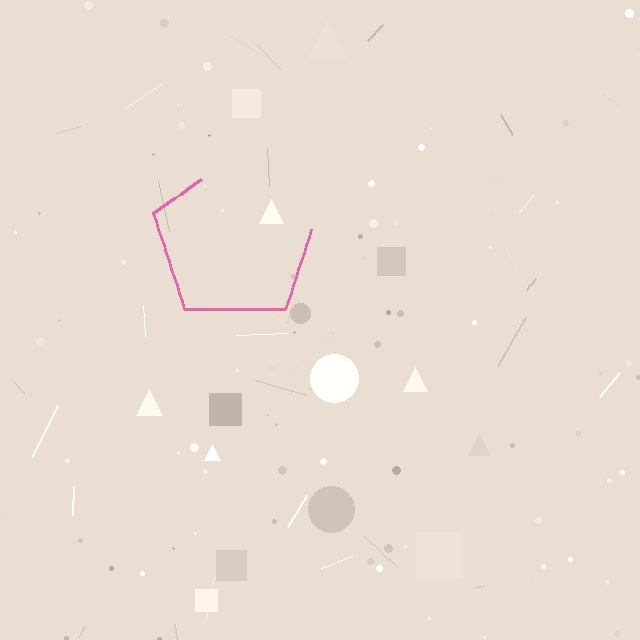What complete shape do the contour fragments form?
The contour fragments form a pentagon.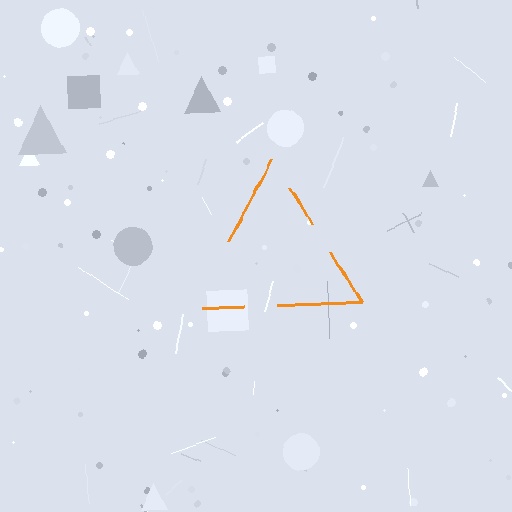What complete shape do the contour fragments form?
The contour fragments form a triangle.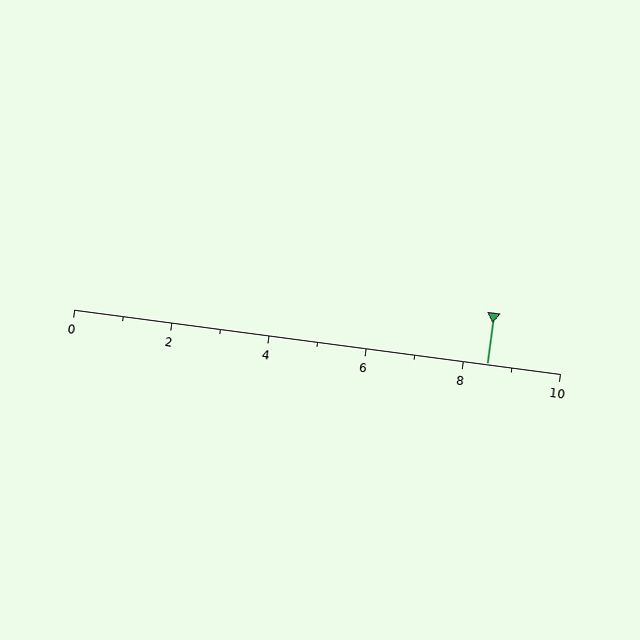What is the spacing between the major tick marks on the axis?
The major ticks are spaced 2 apart.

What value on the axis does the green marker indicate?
The marker indicates approximately 8.5.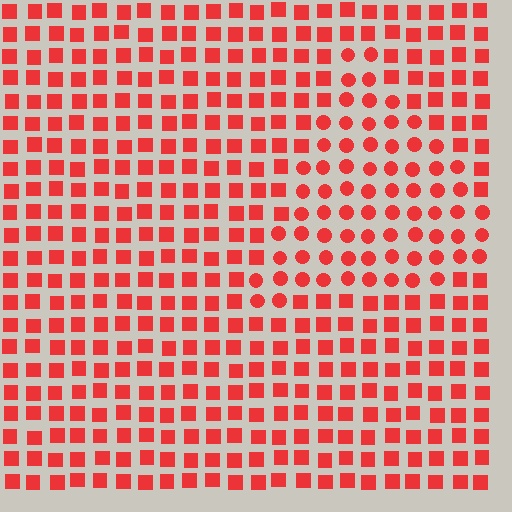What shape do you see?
I see a triangle.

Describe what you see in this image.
The image is filled with small red elements arranged in a uniform grid. A triangle-shaped region contains circles, while the surrounding area contains squares. The boundary is defined purely by the change in element shape.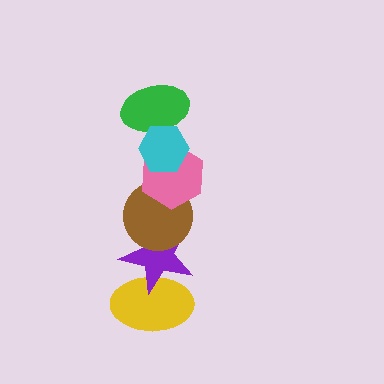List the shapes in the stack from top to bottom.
From top to bottom: the cyan hexagon, the green ellipse, the pink hexagon, the brown circle, the purple star, the yellow ellipse.